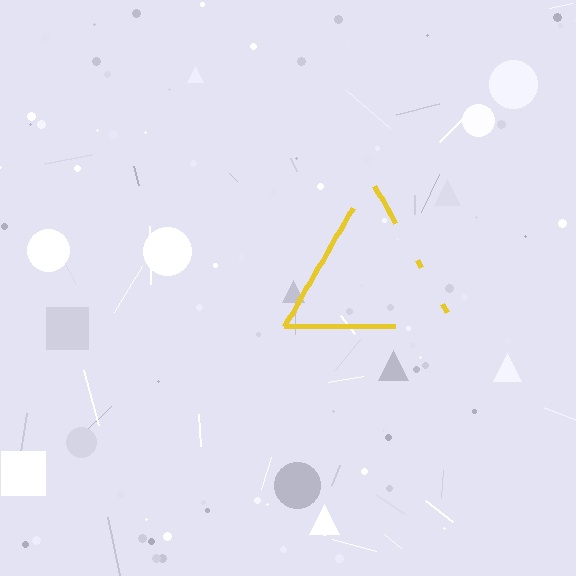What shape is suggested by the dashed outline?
The dashed outline suggests a triangle.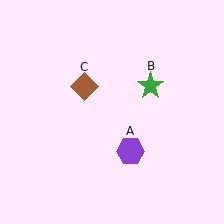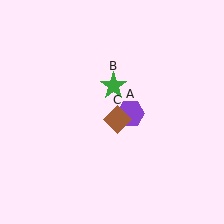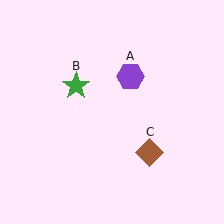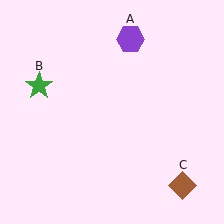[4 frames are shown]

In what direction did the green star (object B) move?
The green star (object B) moved left.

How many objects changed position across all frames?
3 objects changed position: purple hexagon (object A), green star (object B), brown diamond (object C).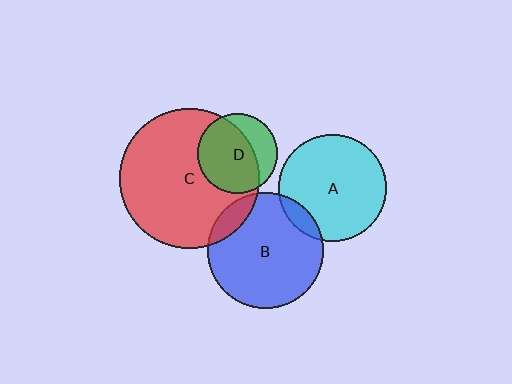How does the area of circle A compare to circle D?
Approximately 1.8 times.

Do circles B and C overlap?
Yes.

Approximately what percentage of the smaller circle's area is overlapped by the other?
Approximately 10%.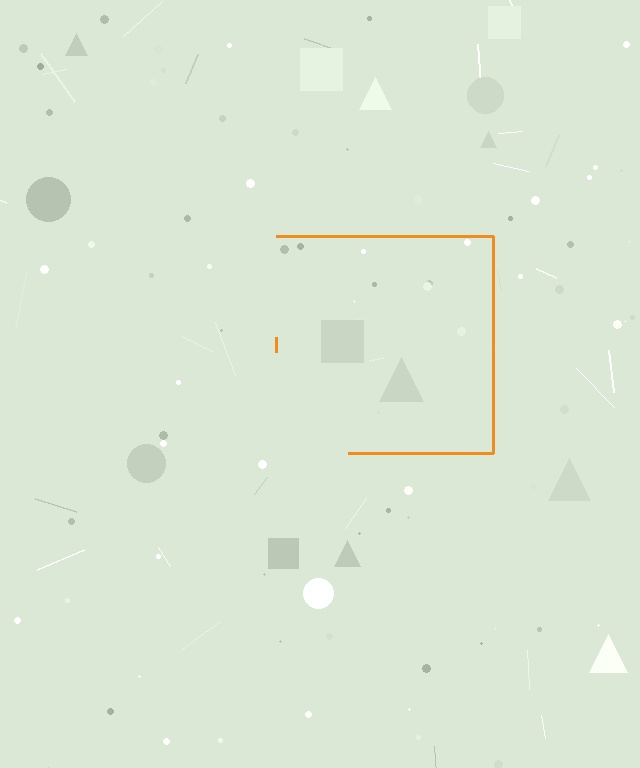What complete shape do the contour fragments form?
The contour fragments form a square.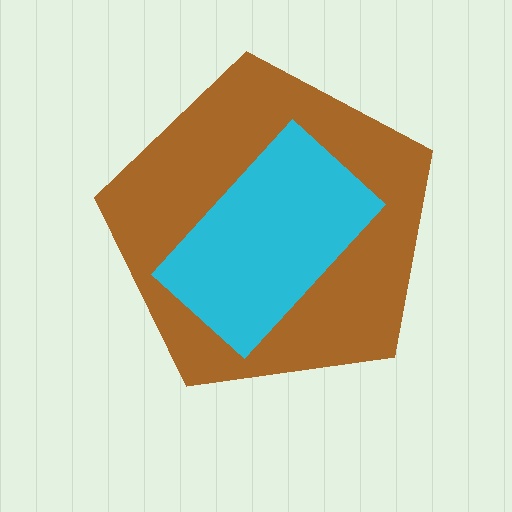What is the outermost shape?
The brown pentagon.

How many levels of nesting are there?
2.